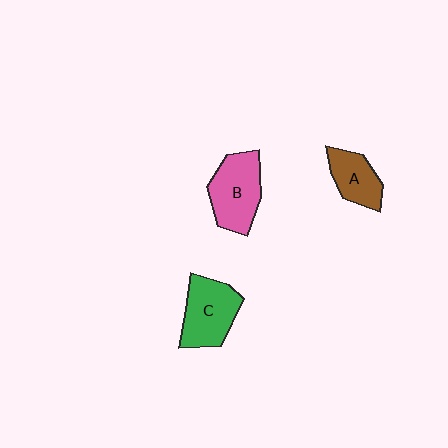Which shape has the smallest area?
Shape A (brown).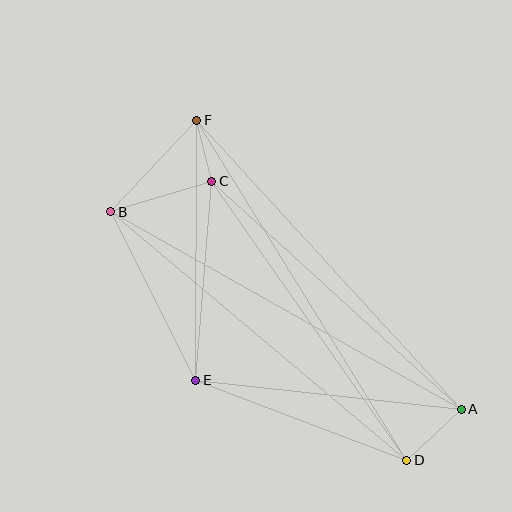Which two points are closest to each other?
Points C and F are closest to each other.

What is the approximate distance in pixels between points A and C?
The distance between A and C is approximately 338 pixels.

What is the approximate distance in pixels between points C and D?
The distance between C and D is approximately 340 pixels.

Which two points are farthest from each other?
Points A and B are farthest from each other.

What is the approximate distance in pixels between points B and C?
The distance between B and C is approximately 106 pixels.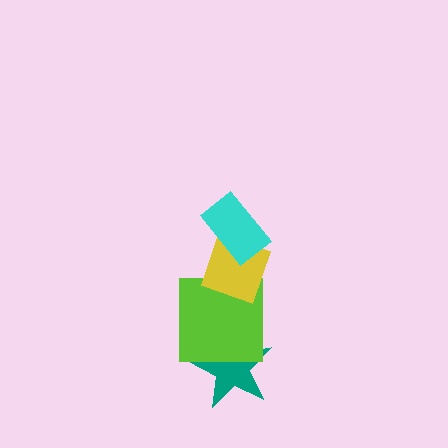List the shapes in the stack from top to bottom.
From top to bottom: the cyan rectangle, the yellow diamond, the lime square, the teal star.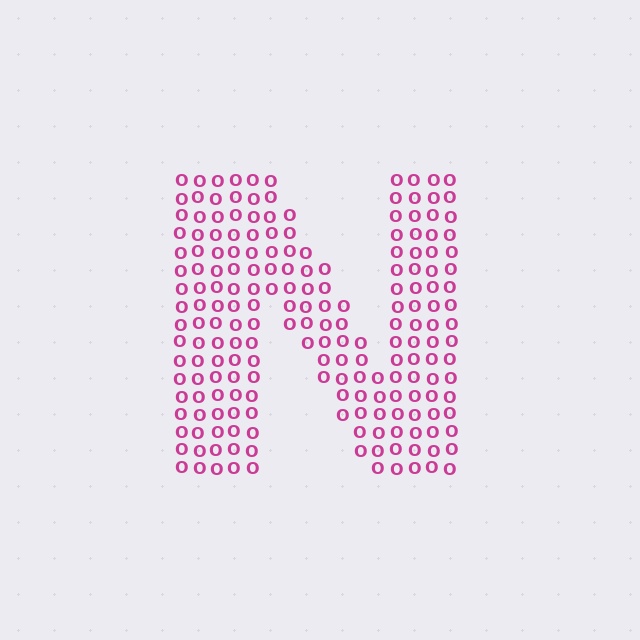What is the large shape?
The large shape is the letter N.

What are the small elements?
The small elements are letter O's.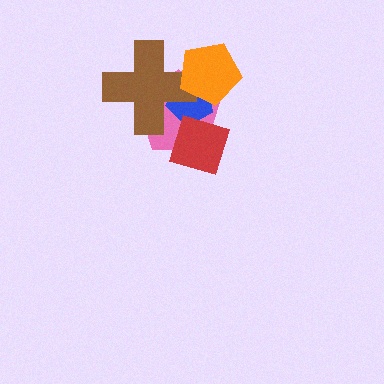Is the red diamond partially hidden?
No, no other shape covers it.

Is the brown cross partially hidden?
Yes, it is partially covered by another shape.